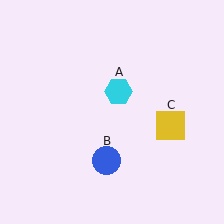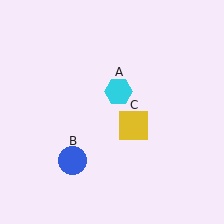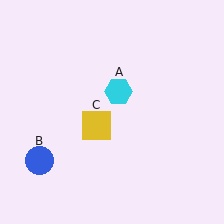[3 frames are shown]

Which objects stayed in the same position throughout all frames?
Cyan hexagon (object A) remained stationary.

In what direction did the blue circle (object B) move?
The blue circle (object B) moved left.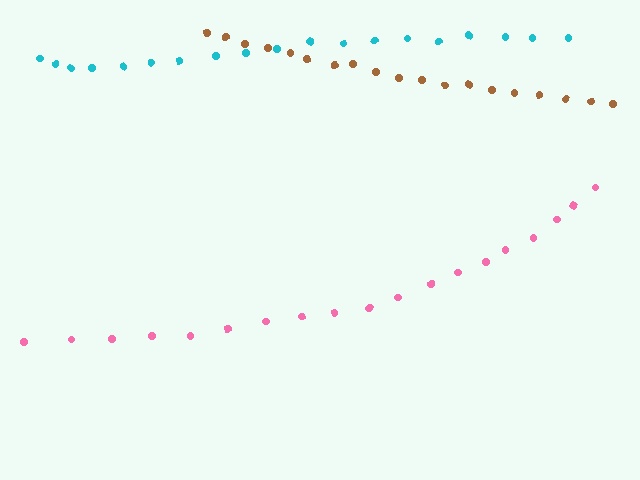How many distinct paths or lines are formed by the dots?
There are 3 distinct paths.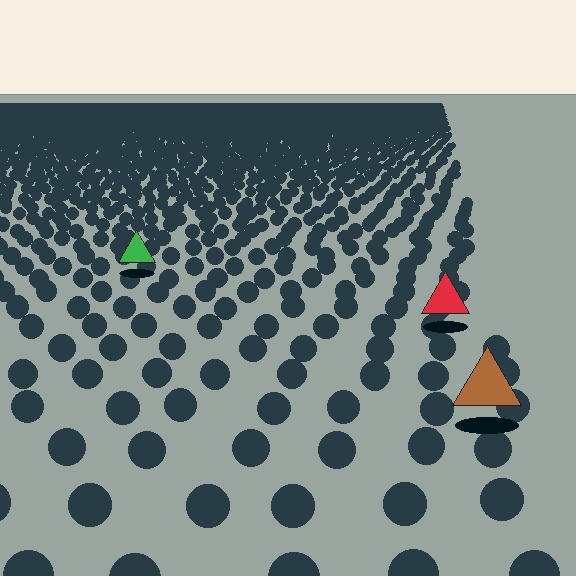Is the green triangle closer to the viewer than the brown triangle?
No. The brown triangle is closer — you can tell from the texture gradient: the ground texture is coarser near it.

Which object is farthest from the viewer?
The green triangle is farthest from the viewer. It appears smaller and the ground texture around it is denser.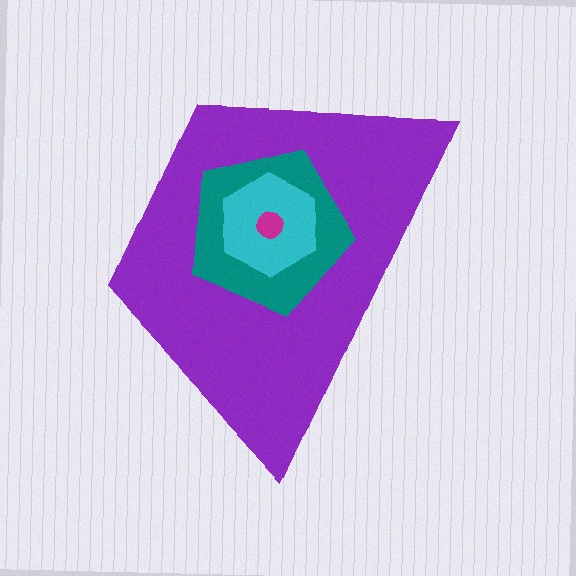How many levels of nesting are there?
4.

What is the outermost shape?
The purple trapezoid.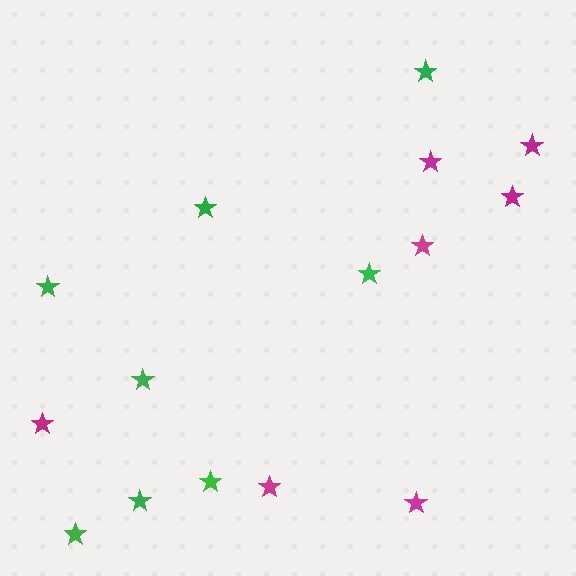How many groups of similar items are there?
There are 2 groups: one group of green stars (8) and one group of magenta stars (7).